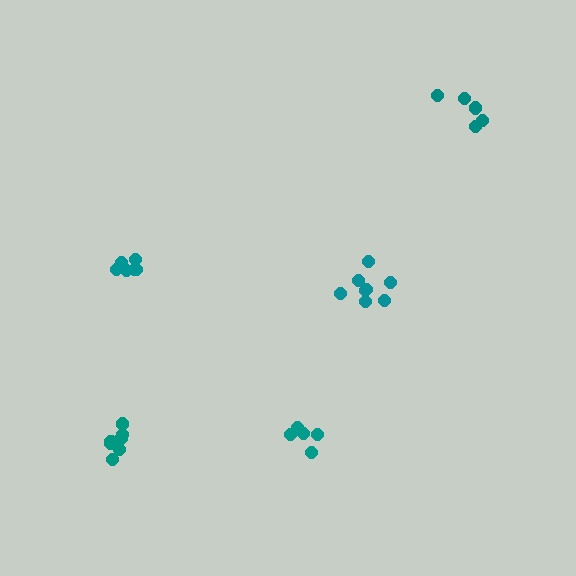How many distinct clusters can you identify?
There are 5 distinct clusters.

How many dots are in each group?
Group 1: 8 dots, Group 2: 5 dots, Group 3: 7 dots, Group 4: 5 dots, Group 5: 6 dots (31 total).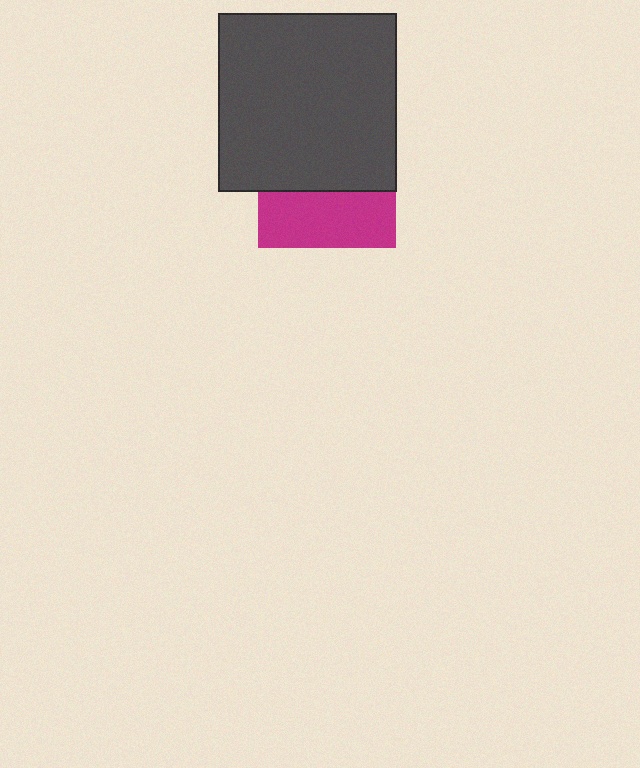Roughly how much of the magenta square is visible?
A small part of it is visible (roughly 41%).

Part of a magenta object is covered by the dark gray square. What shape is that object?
It is a square.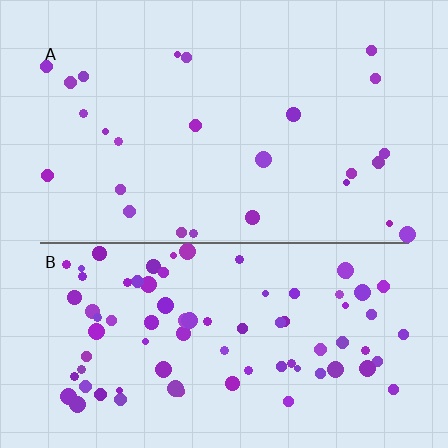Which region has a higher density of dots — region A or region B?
B (the bottom).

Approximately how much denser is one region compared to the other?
Approximately 3.2× — region B over region A.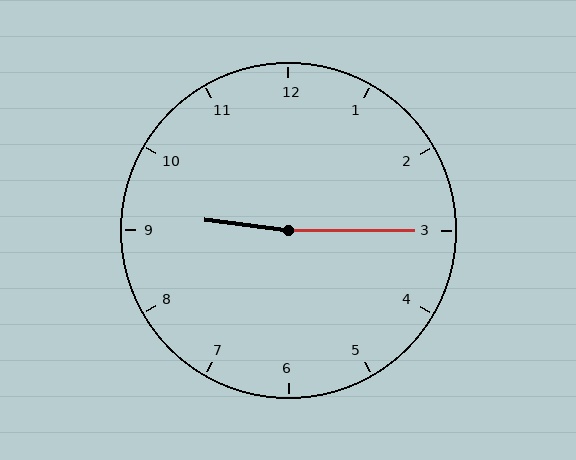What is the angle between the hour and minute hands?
Approximately 172 degrees.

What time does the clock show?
9:15.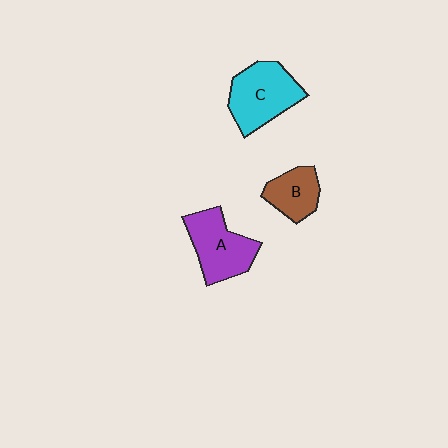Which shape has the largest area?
Shape C (cyan).